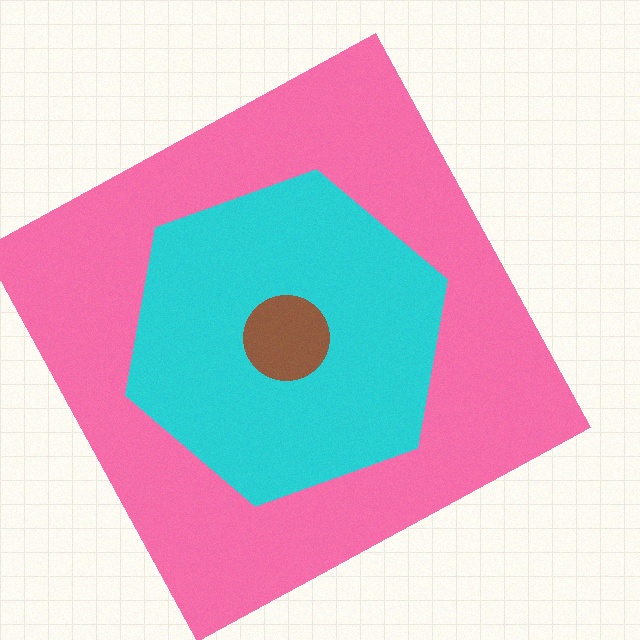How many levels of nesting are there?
3.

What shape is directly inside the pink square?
The cyan hexagon.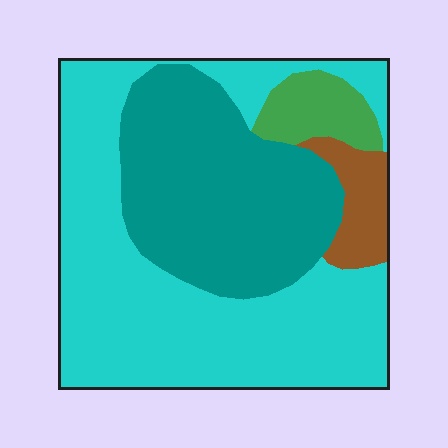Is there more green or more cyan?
Cyan.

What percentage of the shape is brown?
Brown takes up about one tenth (1/10) of the shape.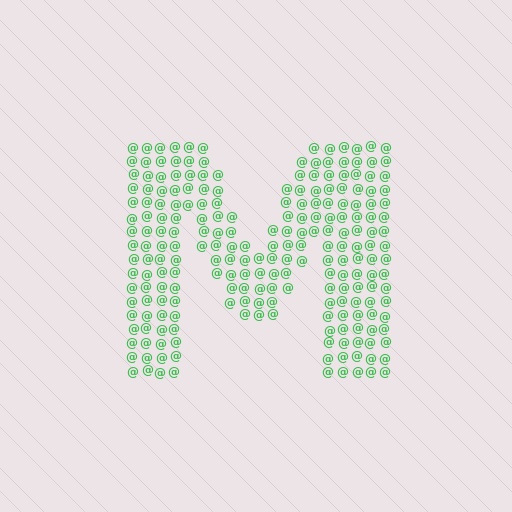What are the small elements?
The small elements are at signs.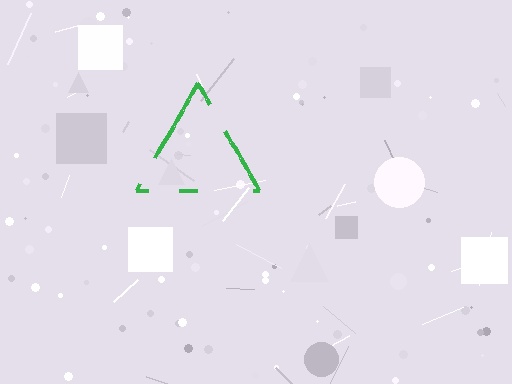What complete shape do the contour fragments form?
The contour fragments form a triangle.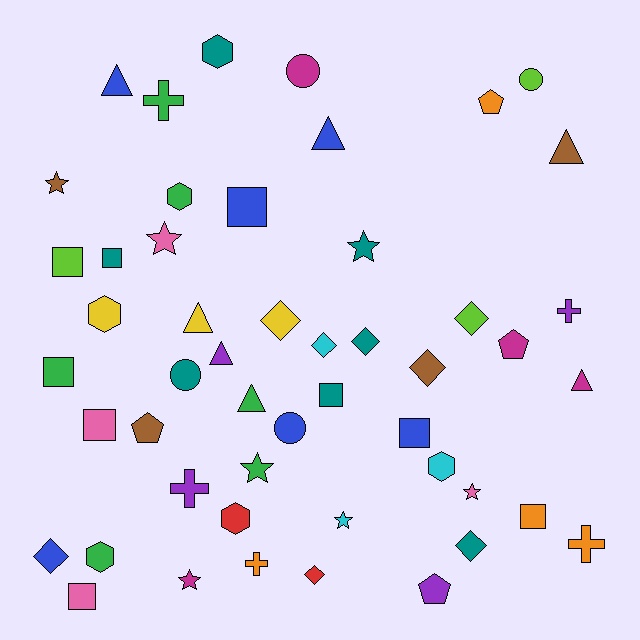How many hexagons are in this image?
There are 6 hexagons.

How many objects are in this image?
There are 50 objects.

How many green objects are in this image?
There are 6 green objects.